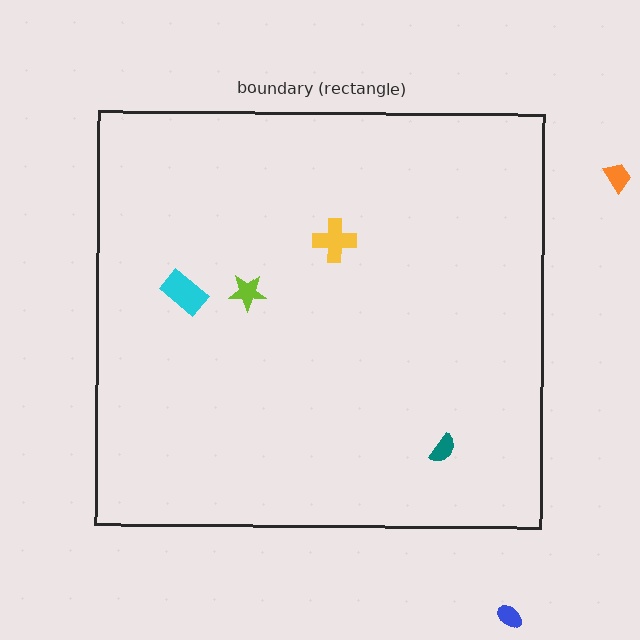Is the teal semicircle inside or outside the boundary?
Inside.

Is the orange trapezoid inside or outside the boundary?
Outside.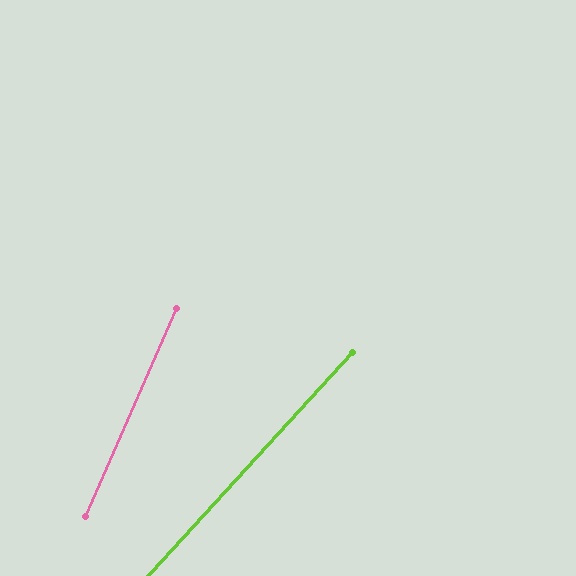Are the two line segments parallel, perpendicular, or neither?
Neither parallel nor perpendicular — they differ by about 19°.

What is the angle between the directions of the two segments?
Approximately 19 degrees.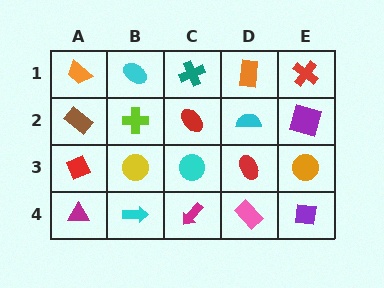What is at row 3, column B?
A yellow circle.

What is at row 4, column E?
A purple square.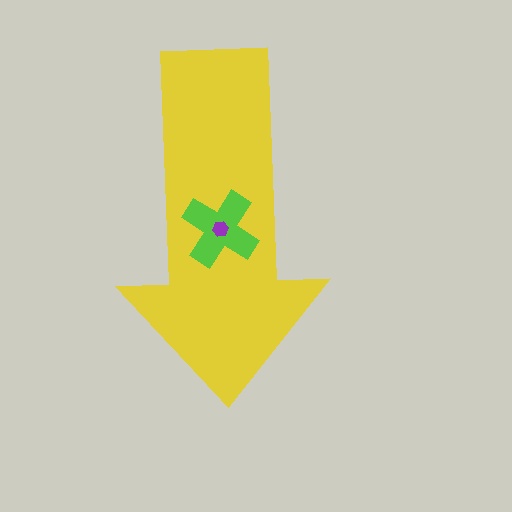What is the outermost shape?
The yellow arrow.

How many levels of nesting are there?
3.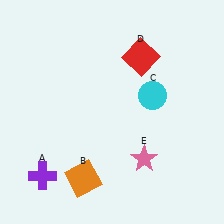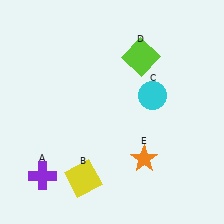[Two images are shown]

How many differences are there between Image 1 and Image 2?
There are 3 differences between the two images.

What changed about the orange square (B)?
In Image 1, B is orange. In Image 2, it changed to yellow.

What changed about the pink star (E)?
In Image 1, E is pink. In Image 2, it changed to orange.